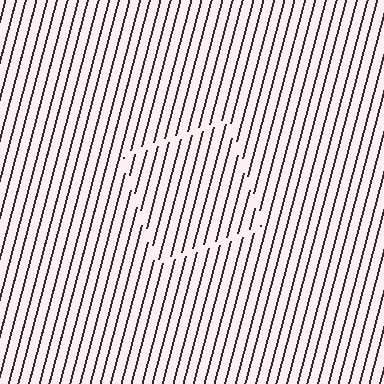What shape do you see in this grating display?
An illusory square. The interior of the shape contains the same grating, shifted by half a period — the contour is defined by the phase discontinuity where line-ends from the inner and outer gratings abut.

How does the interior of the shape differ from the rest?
The interior of the shape contains the same grating, shifted by half a period — the contour is defined by the phase discontinuity where line-ends from the inner and outer gratings abut.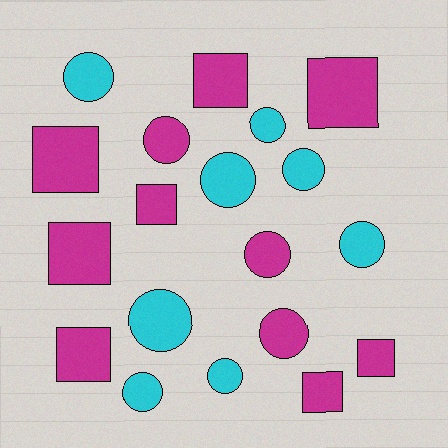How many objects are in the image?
There are 19 objects.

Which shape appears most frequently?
Circle, with 11 objects.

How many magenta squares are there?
There are 8 magenta squares.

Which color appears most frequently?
Magenta, with 11 objects.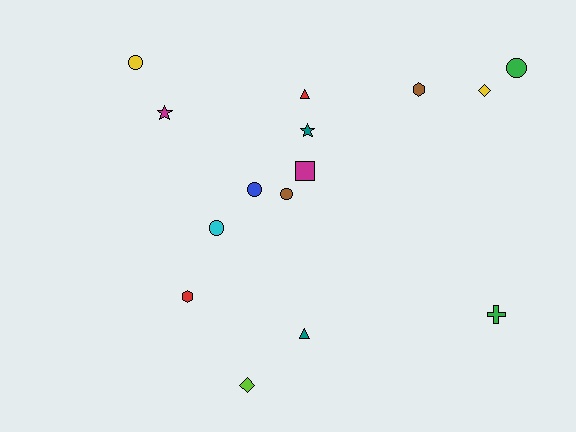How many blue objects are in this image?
There is 1 blue object.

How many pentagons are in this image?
There are no pentagons.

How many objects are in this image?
There are 15 objects.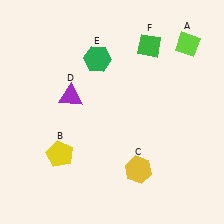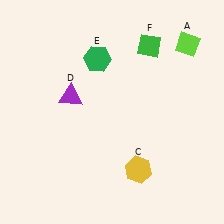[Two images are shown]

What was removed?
The yellow pentagon (B) was removed in Image 2.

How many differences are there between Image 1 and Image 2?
There is 1 difference between the two images.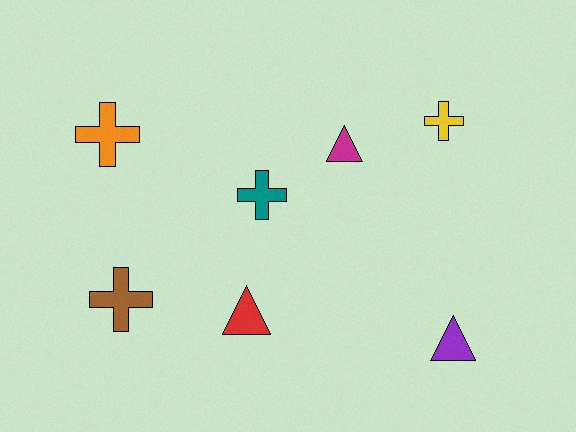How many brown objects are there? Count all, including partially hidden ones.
There is 1 brown object.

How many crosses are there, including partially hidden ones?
There are 4 crosses.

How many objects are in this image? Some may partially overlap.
There are 7 objects.